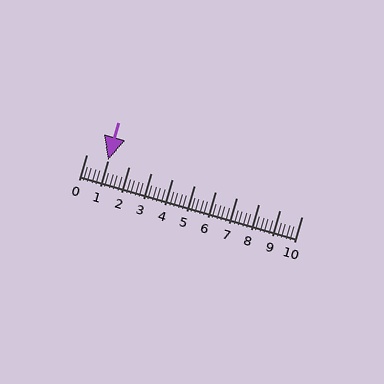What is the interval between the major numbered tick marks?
The major tick marks are spaced 1 units apart.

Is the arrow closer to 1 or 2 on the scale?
The arrow is closer to 1.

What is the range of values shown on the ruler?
The ruler shows values from 0 to 10.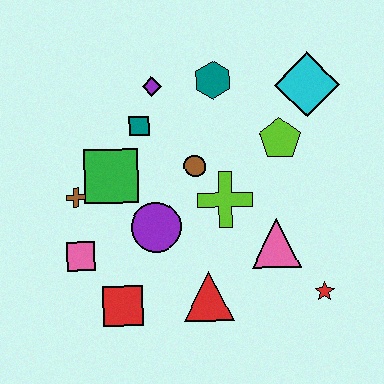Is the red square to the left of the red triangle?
Yes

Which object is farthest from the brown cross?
The red star is farthest from the brown cross.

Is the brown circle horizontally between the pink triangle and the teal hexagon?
No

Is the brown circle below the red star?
No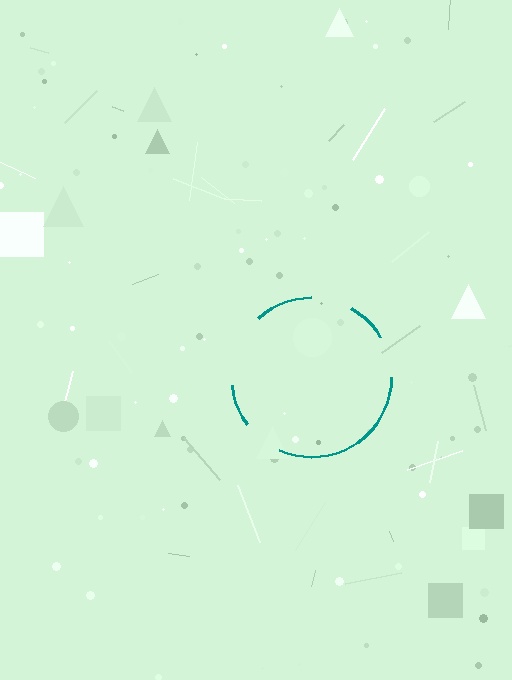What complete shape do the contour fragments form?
The contour fragments form a circle.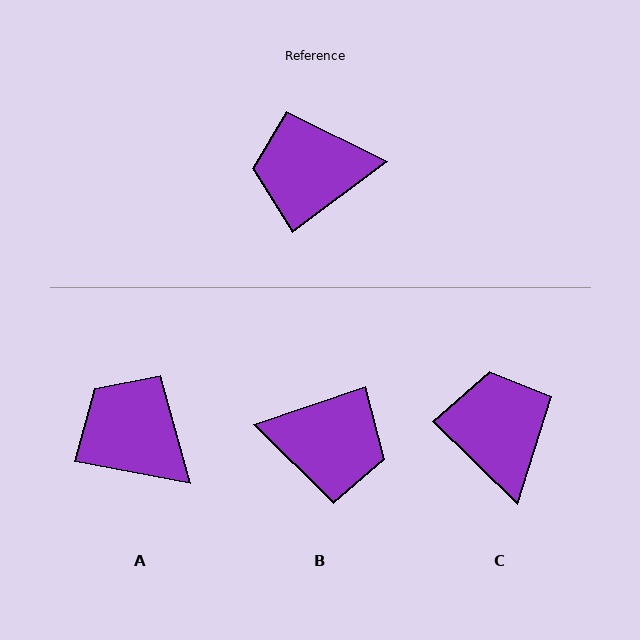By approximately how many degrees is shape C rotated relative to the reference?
Approximately 81 degrees clockwise.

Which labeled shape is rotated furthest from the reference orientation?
B, about 162 degrees away.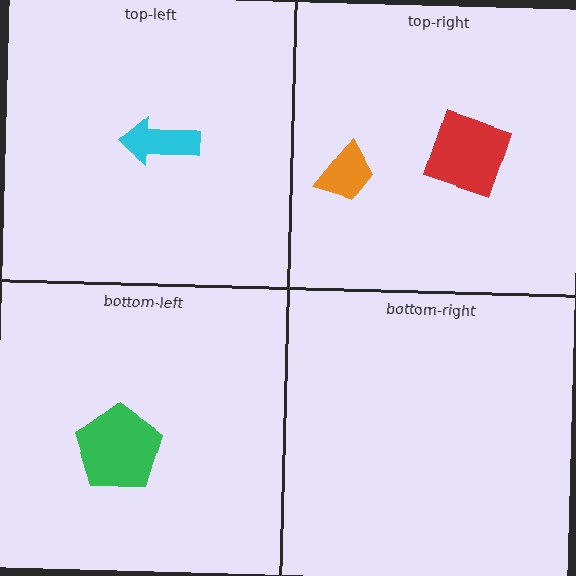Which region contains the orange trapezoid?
The top-right region.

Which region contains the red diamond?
The top-right region.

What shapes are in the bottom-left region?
The green pentagon.